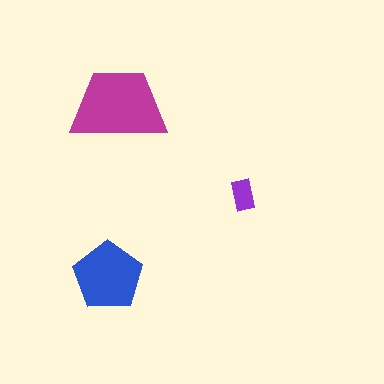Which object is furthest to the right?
The purple rectangle is rightmost.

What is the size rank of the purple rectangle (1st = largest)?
3rd.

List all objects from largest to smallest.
The magenta trapezoid, the blue pentagon, the purple rectangle.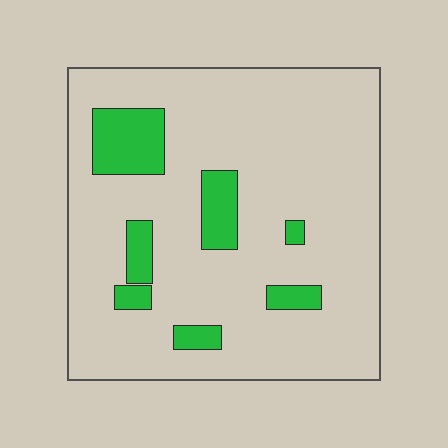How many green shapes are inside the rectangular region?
7.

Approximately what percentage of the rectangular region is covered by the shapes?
Approximately 15%.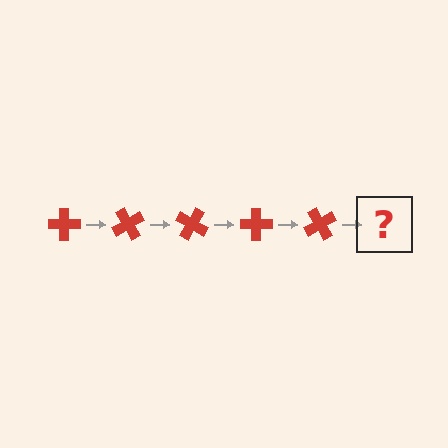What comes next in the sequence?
The next element should be a red cross rotated 300 degrees.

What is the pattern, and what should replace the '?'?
The pattern is that the cross rotates 60 degrees each step. The '?' should be a red cross rotated 300 degrees.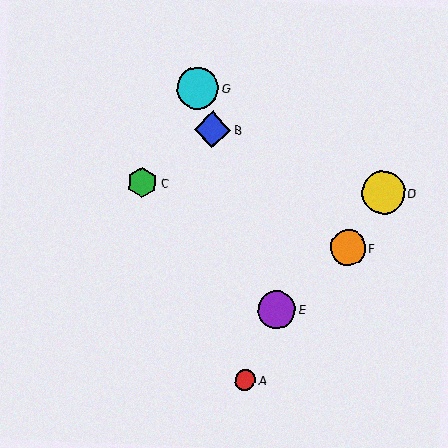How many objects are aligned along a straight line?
3 objects (B, E, G) are aligned along a straight line.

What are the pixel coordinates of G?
Object G is at (198, 88).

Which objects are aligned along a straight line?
Objects B, E, G are aligned along a straight line.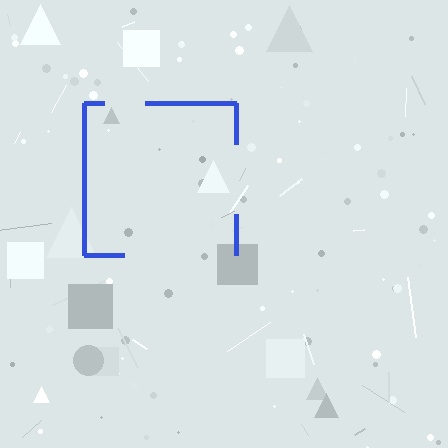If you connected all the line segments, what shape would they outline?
They would outline a square.